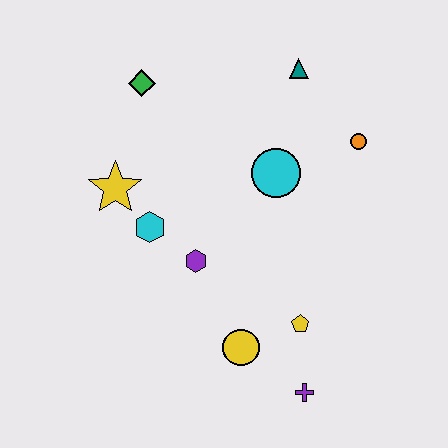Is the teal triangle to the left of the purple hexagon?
No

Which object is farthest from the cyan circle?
The purple cross is farthest from the cyan circle.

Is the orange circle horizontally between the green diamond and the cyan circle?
No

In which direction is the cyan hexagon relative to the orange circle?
The cyan hexagon is to the left of the orange circle.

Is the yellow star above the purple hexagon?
Yes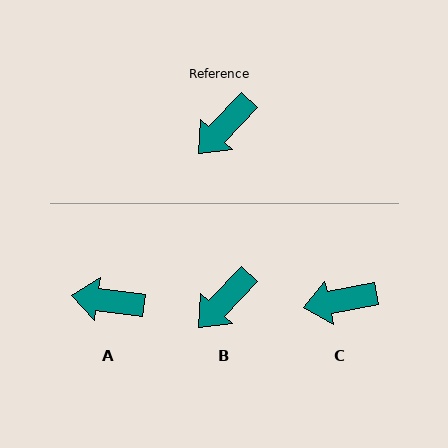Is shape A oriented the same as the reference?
No, it is off by about 54 degrees.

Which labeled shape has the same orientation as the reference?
B.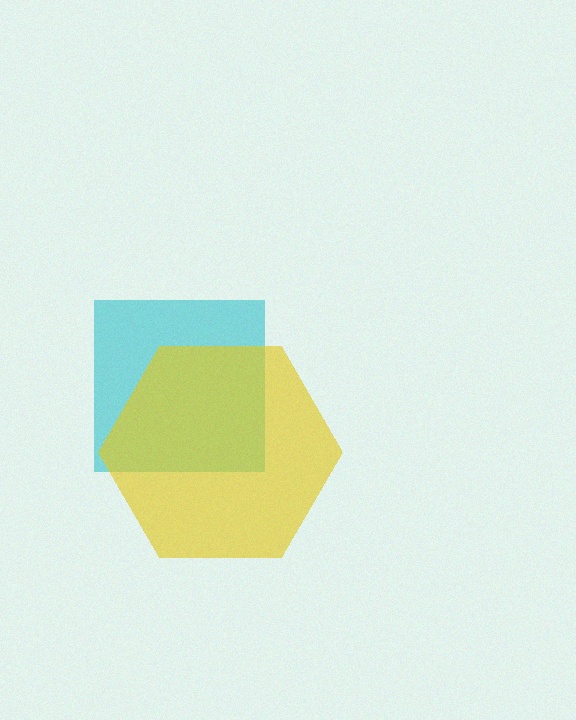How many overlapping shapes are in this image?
There are 2 overlapping shapes in the image.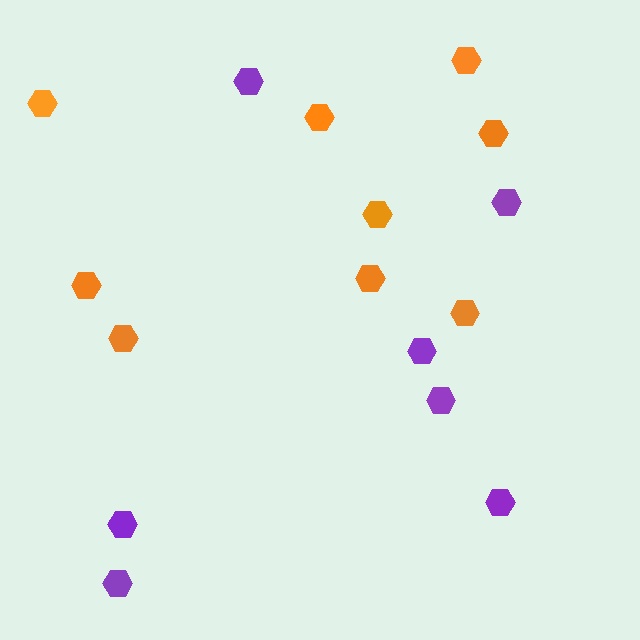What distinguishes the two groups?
There are 2 groups: one group of orange hexagons (9) and one group of purple hexagons (7).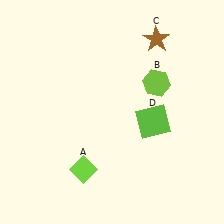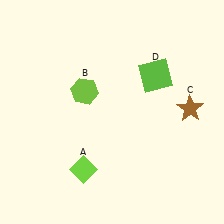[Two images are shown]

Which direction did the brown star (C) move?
The brown star (C) moved down.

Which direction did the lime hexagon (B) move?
The lime hexagon (B) moved left.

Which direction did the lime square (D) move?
The lime square (D) moved up.